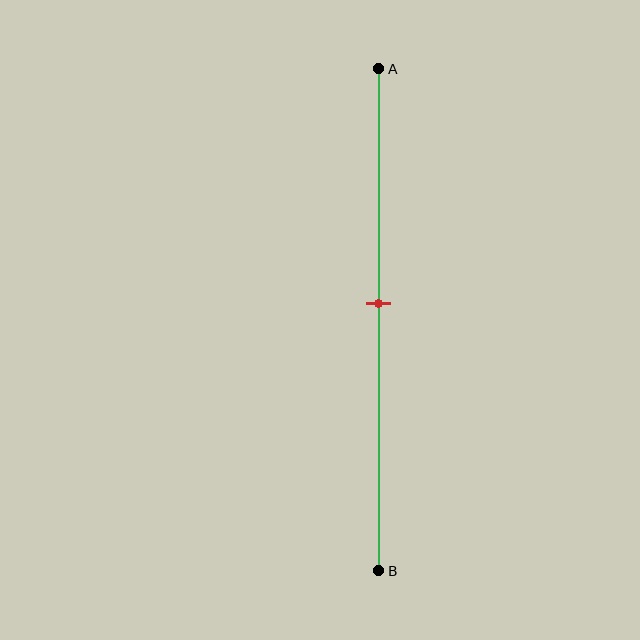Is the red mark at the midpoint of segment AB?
No, the mark is at about 45% from A, not at the 50% midpoint.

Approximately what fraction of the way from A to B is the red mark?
The red mark is approximately 45% of the way from A to B.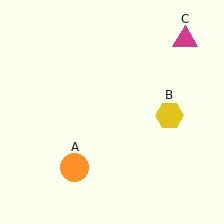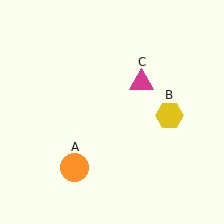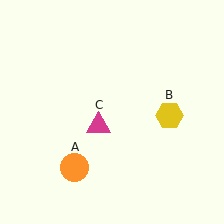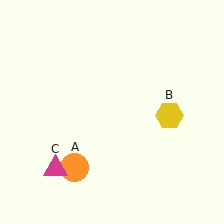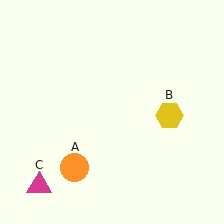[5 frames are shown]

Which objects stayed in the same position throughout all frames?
Orange circle (object A) and yellow hexagon (object B) remained stationary.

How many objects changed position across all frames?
1 object changed position: magenta triangle (object C).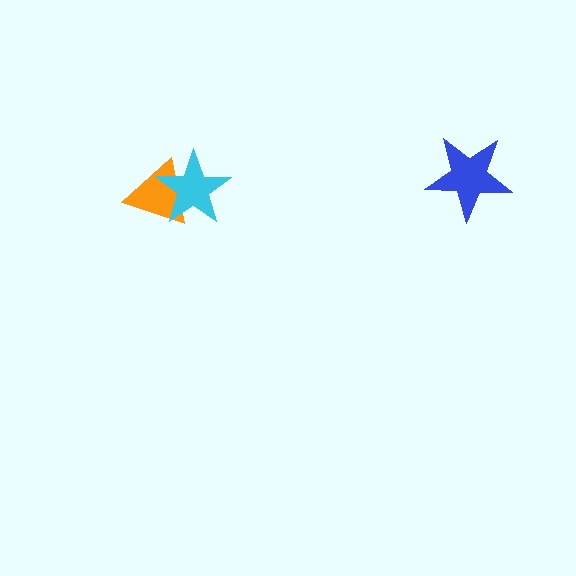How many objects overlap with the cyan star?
1 object overlaps with the cyan star.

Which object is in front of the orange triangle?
The cyan star is in front of the orange triangle.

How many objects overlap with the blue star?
0 objects overlap with the blue star.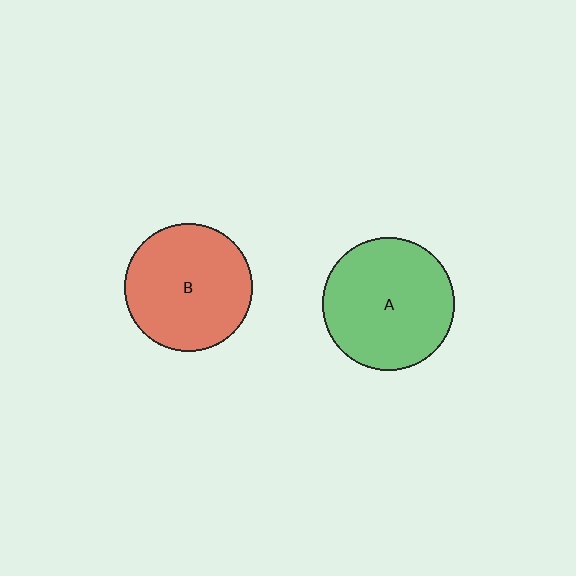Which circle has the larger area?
Circle A (green).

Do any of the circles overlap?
No, none of the circles overlap.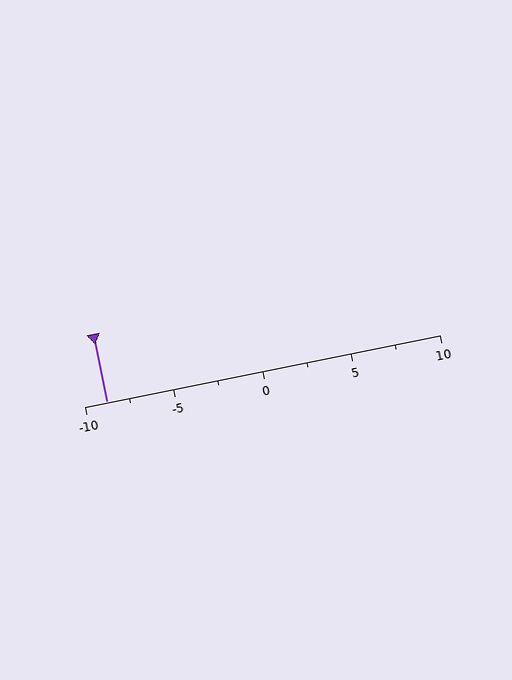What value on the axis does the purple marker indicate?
The marker indicates approximately -8.8.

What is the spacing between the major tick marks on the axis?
The major ticks are spaced 5 apart.